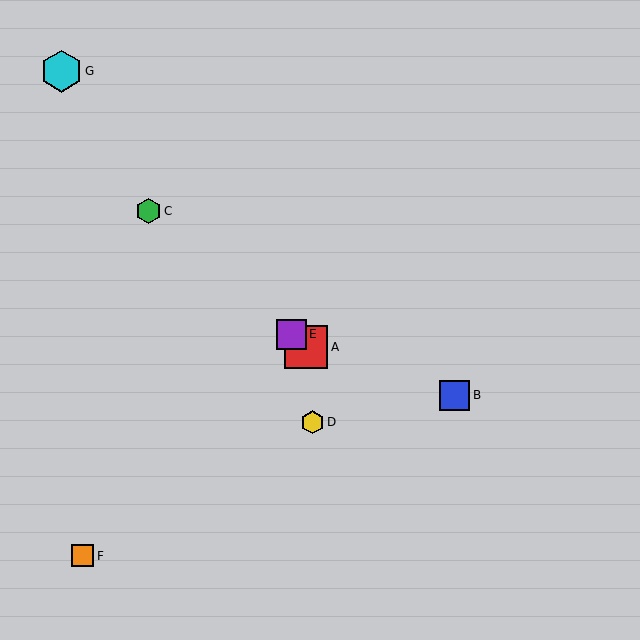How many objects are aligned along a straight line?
3 objects (A, C, E) are aligned along a straight line.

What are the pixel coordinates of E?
Object E is at (291, 334).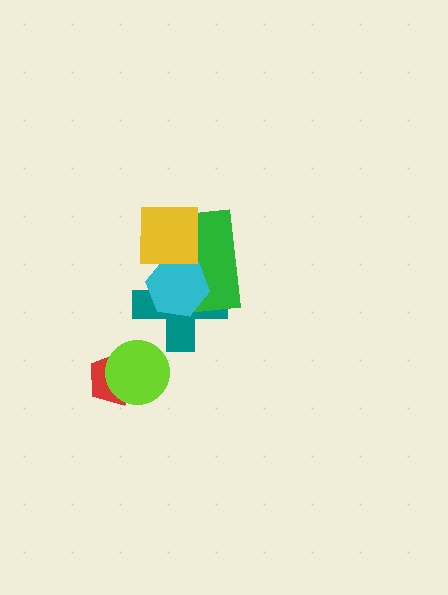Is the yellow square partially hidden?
No, no other shape covers it.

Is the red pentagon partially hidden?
Yes, it is partially covered by another shape.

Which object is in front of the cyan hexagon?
The yellow square is in front of the cyan hexagon.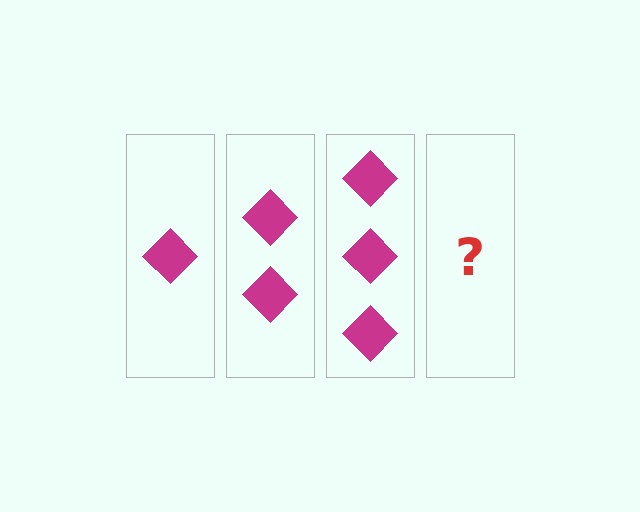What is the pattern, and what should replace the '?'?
The pattern is that each step adds one more diamond. The '?' should be 4 diamonds.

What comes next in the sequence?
The next element should be 4 diamonds.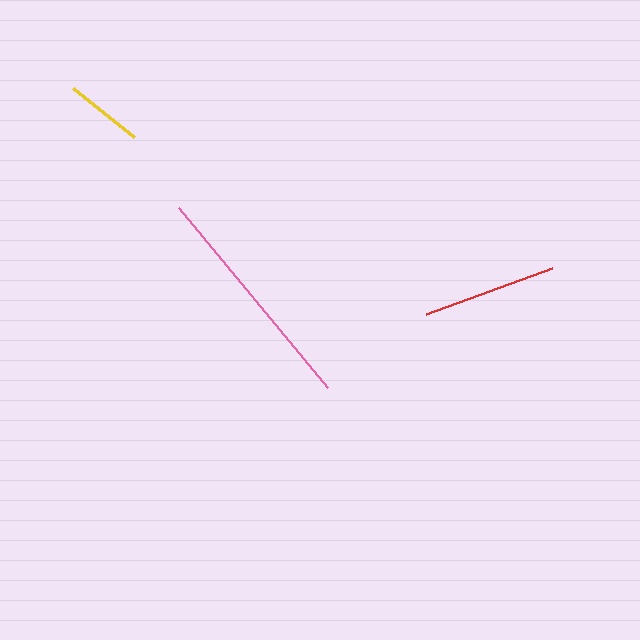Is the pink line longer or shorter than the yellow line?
The pink line is longer than the yellow line.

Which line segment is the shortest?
The yellow line is the shortest at approximately 79 pixels.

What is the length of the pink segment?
The pink segment is approximately 234 pixels long.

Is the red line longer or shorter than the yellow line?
The red line is longer than the yellow line.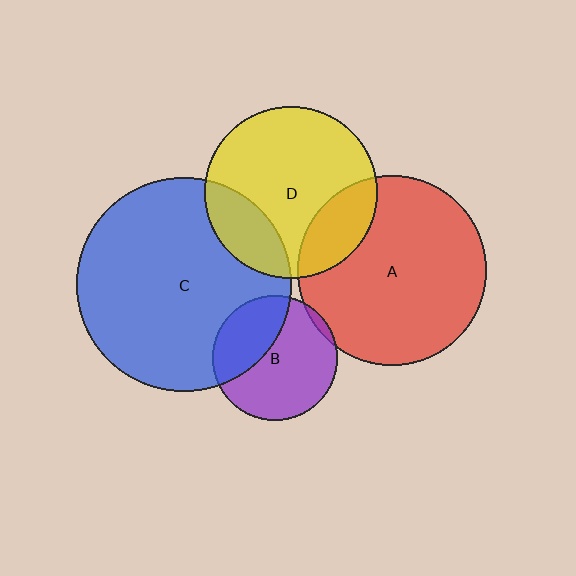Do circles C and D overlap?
Yes.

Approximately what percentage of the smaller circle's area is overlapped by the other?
Approximately 20%.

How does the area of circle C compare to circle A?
Approximately 1.3 times.